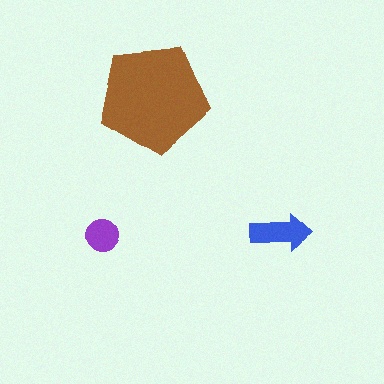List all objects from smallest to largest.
The purple circle, the blue arrow, the brown pentagon.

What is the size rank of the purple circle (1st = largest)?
3rd.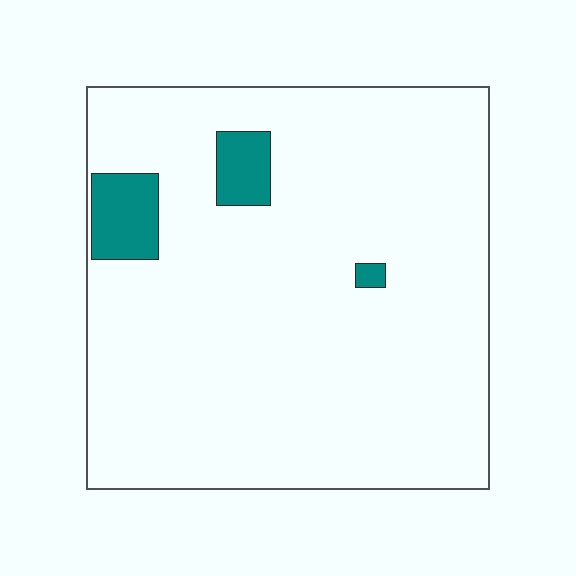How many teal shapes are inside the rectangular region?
3.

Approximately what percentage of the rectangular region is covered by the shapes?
Approximately 5%.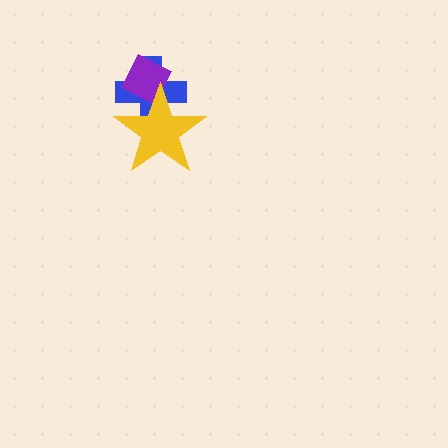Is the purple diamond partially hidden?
Yes, it is partially covered by another shape.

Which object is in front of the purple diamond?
The yellow star is in front of the purple diamond.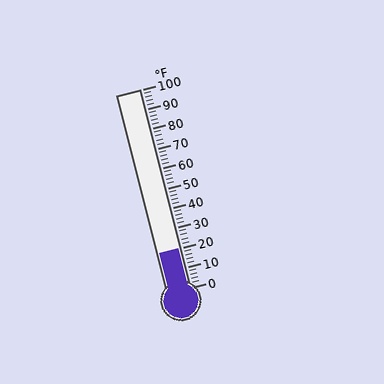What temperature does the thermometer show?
The thermometer shows approximately 20°F.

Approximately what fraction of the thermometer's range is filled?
The thermometer is filled to approximately 20% of its range.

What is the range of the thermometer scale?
The thermometer scale ranges from 0°F to 100°F.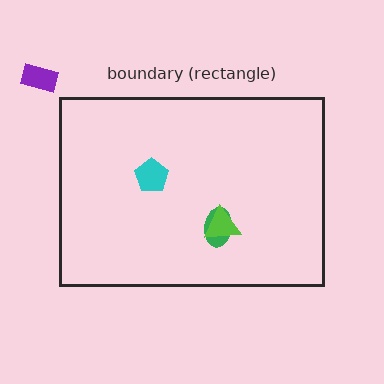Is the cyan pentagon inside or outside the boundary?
Inside.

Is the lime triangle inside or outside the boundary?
Inside.